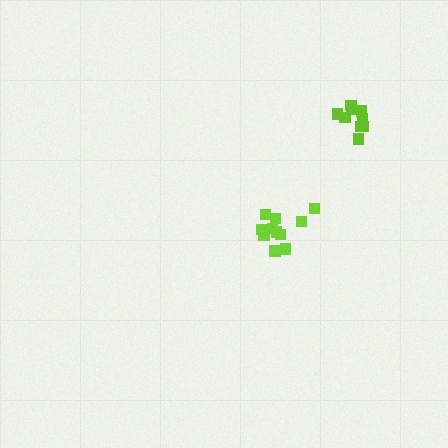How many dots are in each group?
Group 1: 9 dots, Group 2: 11 dots (20 total).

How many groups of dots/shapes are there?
There are 2 groups.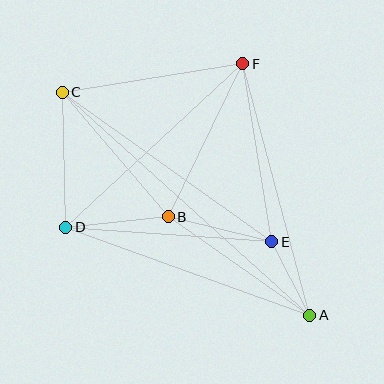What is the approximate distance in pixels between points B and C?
The distance between B and C is approximately 163 pixels.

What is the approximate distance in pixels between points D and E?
The distance between D and E is approximately 206 pixels.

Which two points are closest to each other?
Points A and E are closest to each other.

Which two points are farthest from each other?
Points A and C are farthest from each other.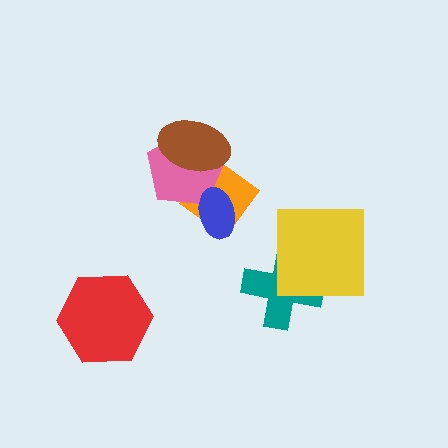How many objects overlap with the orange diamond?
3 objects overlap with the orange diamond.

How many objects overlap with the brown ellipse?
2 objects overlap with the brown ellipse.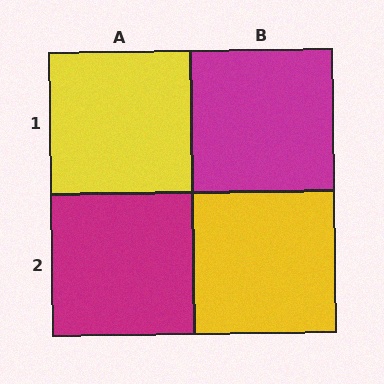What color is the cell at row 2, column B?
Yellow.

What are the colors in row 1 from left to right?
Yellow, magenta.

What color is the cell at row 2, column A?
Magenta.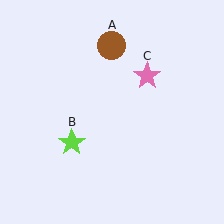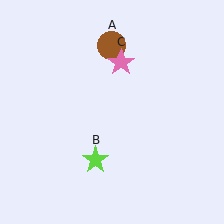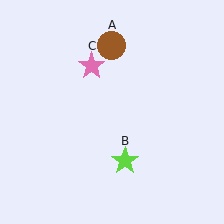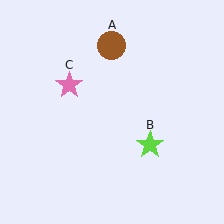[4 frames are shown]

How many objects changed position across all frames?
2 objects changed position: lime star (object B), pink star (object C).